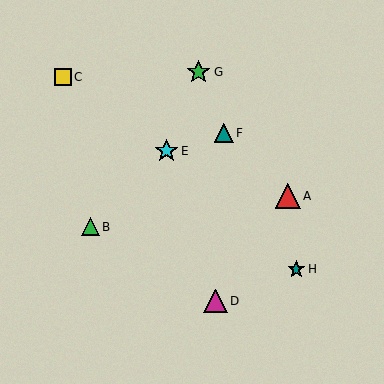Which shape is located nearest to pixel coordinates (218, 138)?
The teal triangle (labeled F) at (224, 133) is nearest to that location.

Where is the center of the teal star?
The center of the teal star is at (296, 269).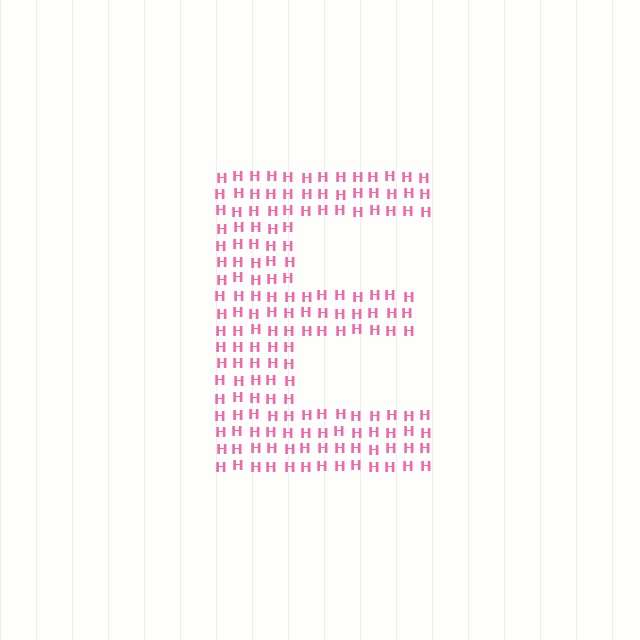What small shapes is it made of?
It is made of small letter H's.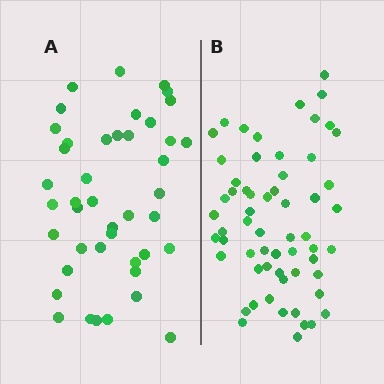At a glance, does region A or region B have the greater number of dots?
Region B (the right region) has more dots.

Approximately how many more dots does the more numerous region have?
Region B has approximately 15 more dots than region A.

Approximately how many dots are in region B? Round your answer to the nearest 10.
About 60 dots.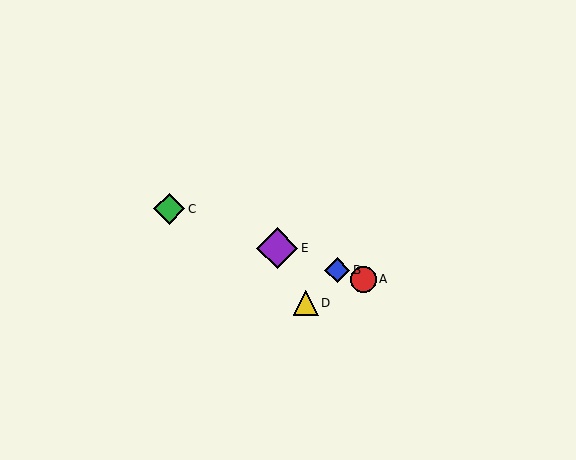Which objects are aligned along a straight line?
Objects A, B, C, E are aligned along a straight line.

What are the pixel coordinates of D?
Object D is at (306, 303).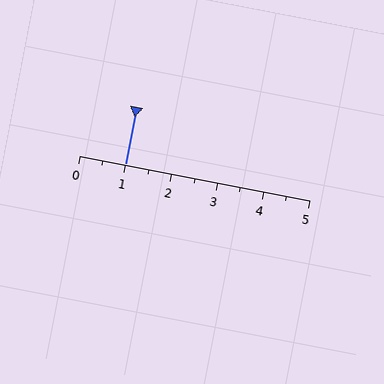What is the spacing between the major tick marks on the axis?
The major ticks are spaced 1 apart.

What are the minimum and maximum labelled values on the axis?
The axis runs from 0 to 5.